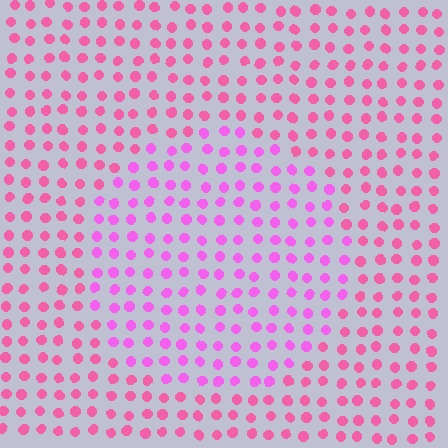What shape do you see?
I see a circle.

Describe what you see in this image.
The image is filled with small pink elements in a uniform arrangement. A circle-shaped region is visible where the elements are tinted to a slightly different hue, forming a subtle color boundary.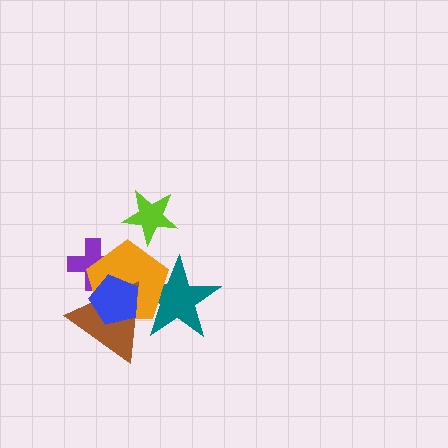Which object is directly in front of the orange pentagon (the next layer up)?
The brown triangle is directly in front of the orange pentagon.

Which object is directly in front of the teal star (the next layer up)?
The orange pentagon is directly in front of the teal star.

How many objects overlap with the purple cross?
3 objects overlap with the purple cross.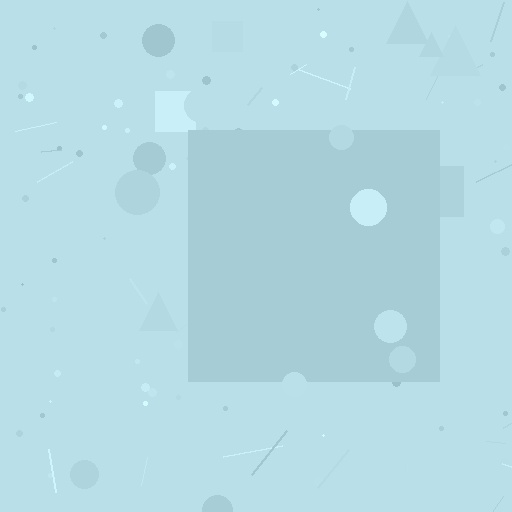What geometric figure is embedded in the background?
A square is embedded in the background.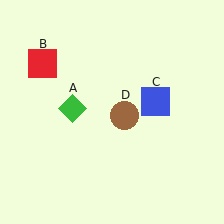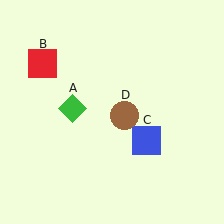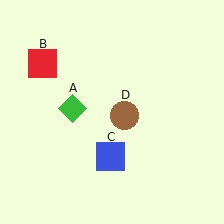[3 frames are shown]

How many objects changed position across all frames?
1 object changed position: blue square (object C).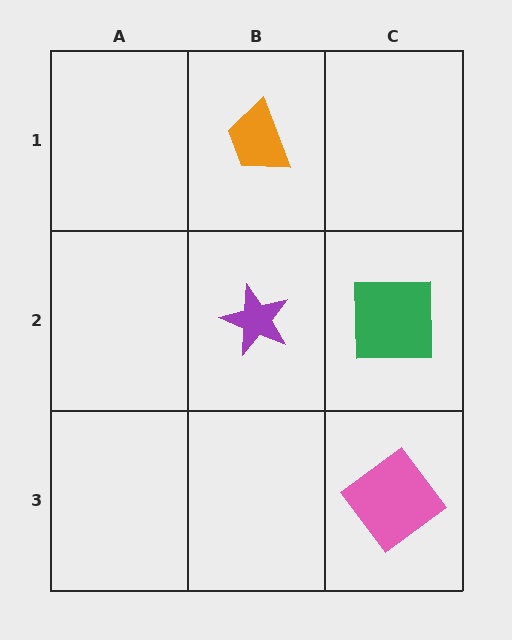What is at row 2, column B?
A purple star.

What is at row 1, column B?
An orange trapezoid.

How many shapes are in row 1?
1 shape.